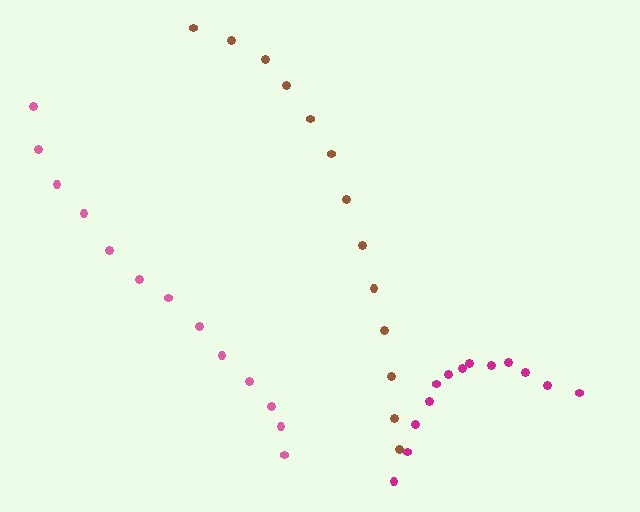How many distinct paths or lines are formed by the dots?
There are 3 distinct paths.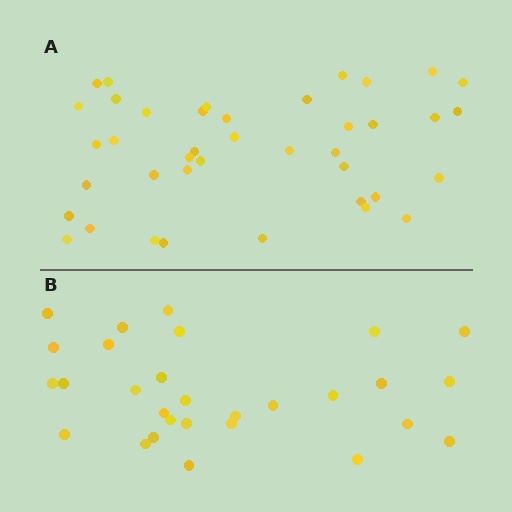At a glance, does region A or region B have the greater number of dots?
Region A (the top region) has more dots.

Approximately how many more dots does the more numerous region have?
Region A has roughly 12 or so more dots than region B.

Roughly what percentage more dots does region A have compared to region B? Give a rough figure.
About 40% more.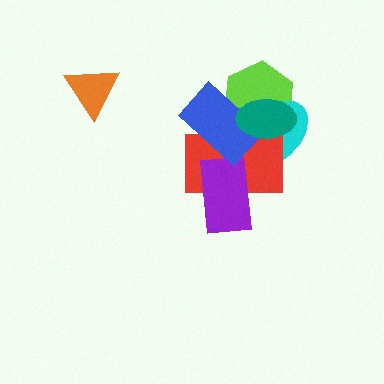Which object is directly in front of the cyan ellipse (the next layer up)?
The red rectangle is directly in front of the cyan ellipse.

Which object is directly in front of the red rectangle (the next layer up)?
The purple rectangle is directly in front of the red rectangle.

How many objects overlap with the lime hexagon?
4 objects overlap with the lime hexagon.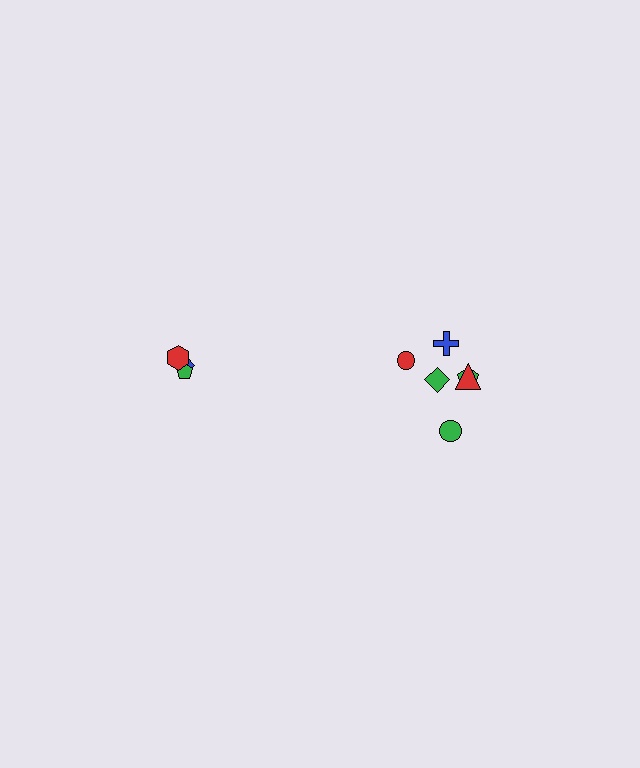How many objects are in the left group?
There are 3 objects.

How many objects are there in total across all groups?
There are 9 objects.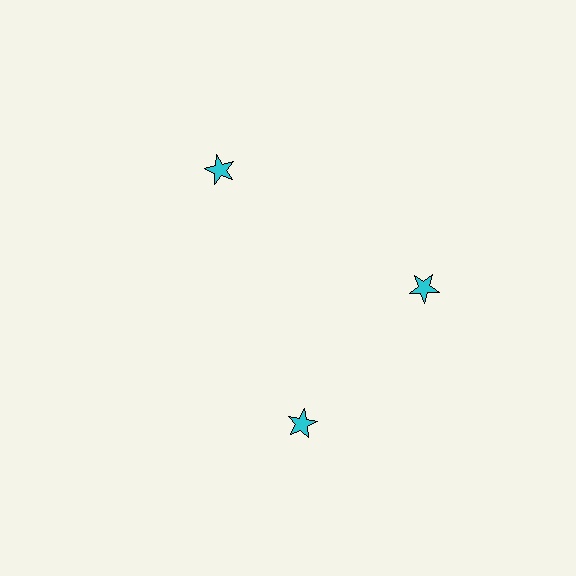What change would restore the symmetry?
The symmetry would be restored by rotating it back into even spacing with its neighbors so that all 3 stars sit at equal angles and equal distance from the center.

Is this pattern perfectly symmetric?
No. The 3 cyan stars are arranged in a ring, but one element near the 7 o'clock position is rotated out of alignment along the ring, breaking the 3-fold rotational symmetry.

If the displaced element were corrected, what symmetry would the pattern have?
It would have 3-fold rotational symmetry — the pattern would map onto itself every 120 degrees.